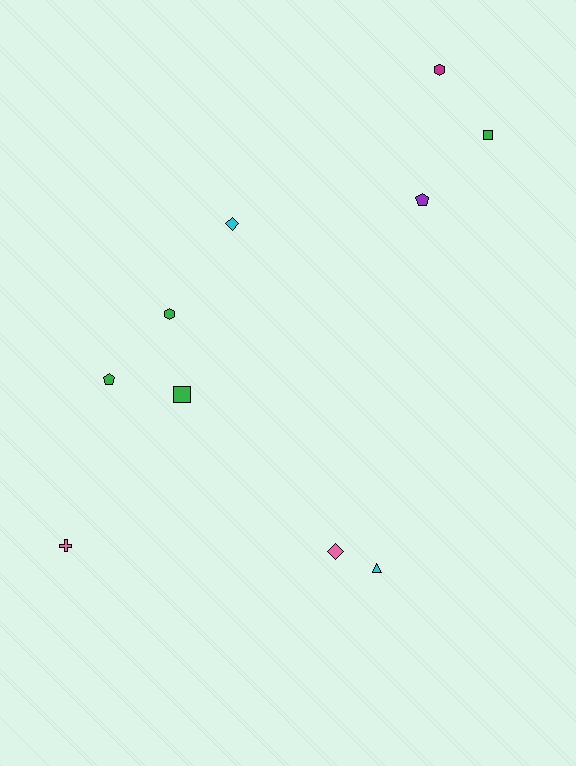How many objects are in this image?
There are 10 objects.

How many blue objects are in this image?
There are no blue objects.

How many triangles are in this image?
There is 1 triangle.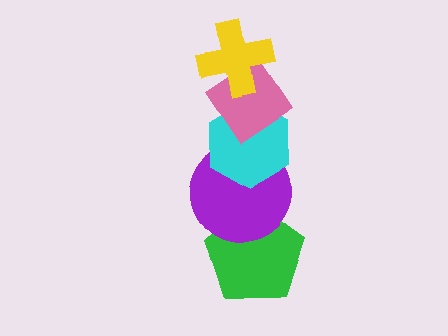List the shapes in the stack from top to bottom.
From top to bottom: the yellow cross, the pink diamond, the cyan hexagon, the purple circle, the green pentagon.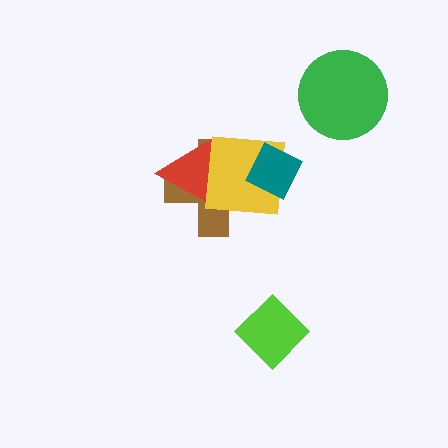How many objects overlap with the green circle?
0 objects overlap with the green circle.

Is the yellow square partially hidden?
Yes, it is partially covered by another shape.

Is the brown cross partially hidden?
Yes, it is partially covered by another shape.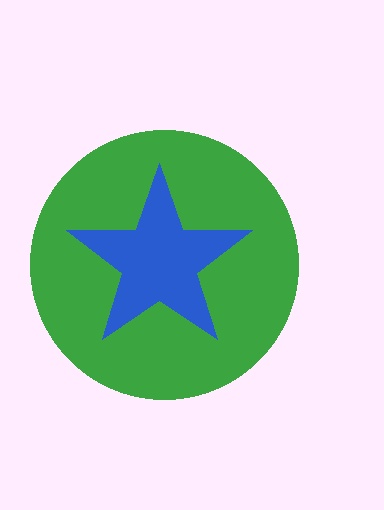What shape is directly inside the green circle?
The blue star.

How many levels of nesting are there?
2.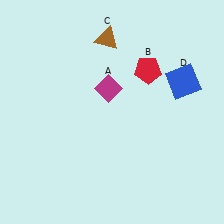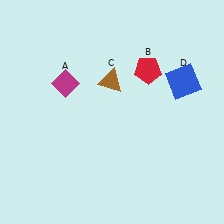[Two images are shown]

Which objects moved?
The objects that moved are: the magenta diamond (A), the brown triangle (C).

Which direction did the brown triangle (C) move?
The brown triangle (C) moved down.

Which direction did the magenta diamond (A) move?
The magenta diamond (A) moved left.